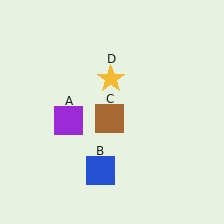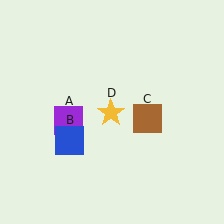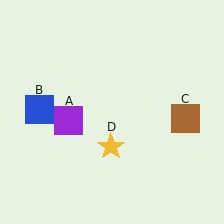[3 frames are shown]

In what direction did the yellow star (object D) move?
The yellow star (object D) moved down.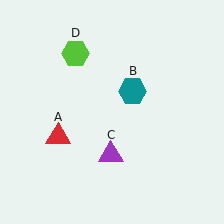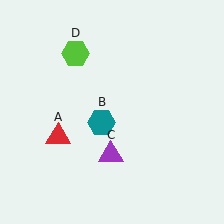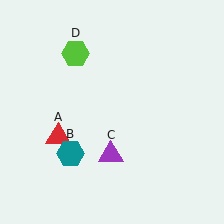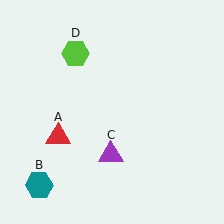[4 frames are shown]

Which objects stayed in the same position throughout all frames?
Red triangle (object A) and purple triangle (object C) and lime hexagon (object D) remained stationary.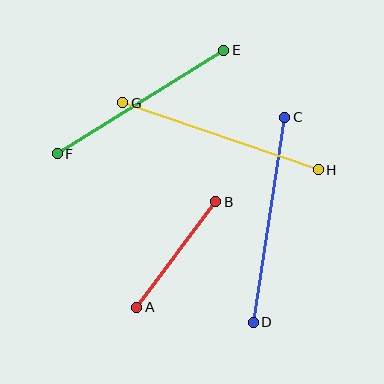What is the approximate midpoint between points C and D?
The midpoint is at approximately (269, 220) pixels.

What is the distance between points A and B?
The distance is approximately 132 pixels.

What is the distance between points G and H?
The distance is approximately 207 pixels.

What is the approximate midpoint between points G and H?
The midpoint is at approximately (221, 136) pixels.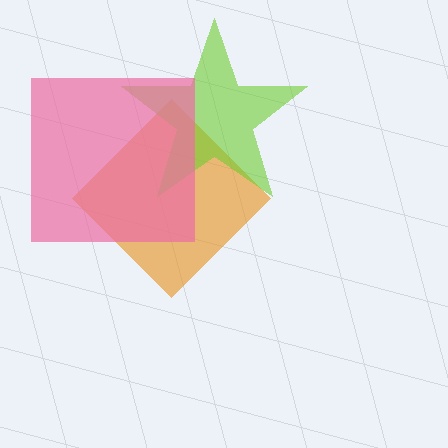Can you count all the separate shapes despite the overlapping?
Yes, there are 3 separate shapes.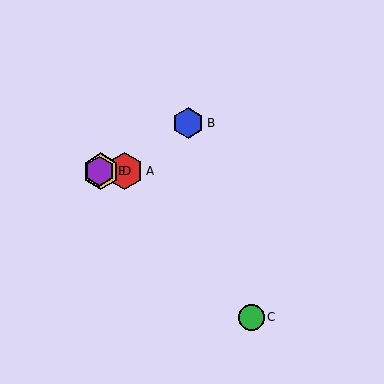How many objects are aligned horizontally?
3 objects (A, D, E) are aligned horizontally.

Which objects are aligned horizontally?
Objects A, D, E are aligned horizontally.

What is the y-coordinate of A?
Object A is at y≈171.